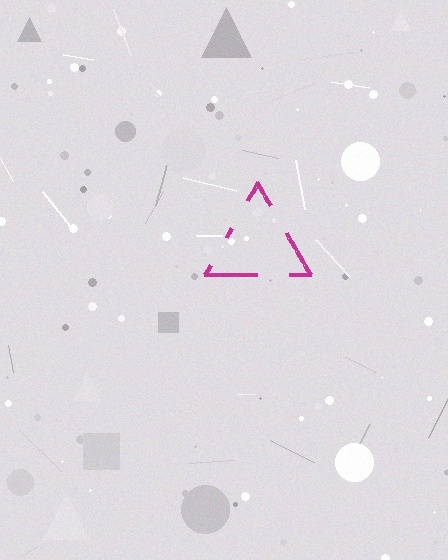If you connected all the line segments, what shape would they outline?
They would outline a triangle.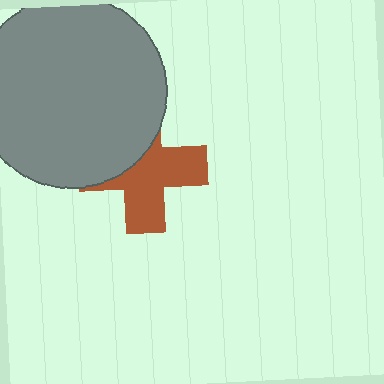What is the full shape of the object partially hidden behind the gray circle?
The partially hidden object is a brown cross.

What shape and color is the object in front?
The object in front is a gray circle.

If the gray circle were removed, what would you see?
You would see the complete brown cross.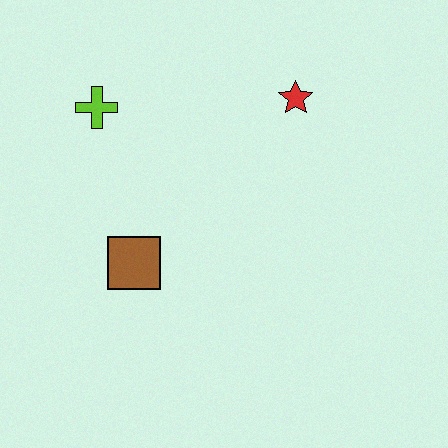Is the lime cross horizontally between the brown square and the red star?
No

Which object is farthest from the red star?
The brown square is farthest from the red star.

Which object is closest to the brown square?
The lime cross is closest to the brown square.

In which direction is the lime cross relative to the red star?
The lime cross is to the left of the red star.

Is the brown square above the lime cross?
No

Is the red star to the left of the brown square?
No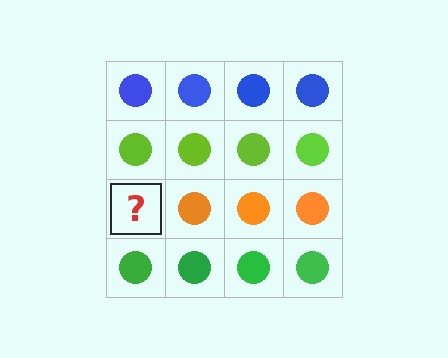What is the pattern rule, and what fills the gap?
The rule is that each row has a consistent color. The gap should be filled with an orange circle.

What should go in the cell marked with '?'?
The missing cell should contain an orange circle.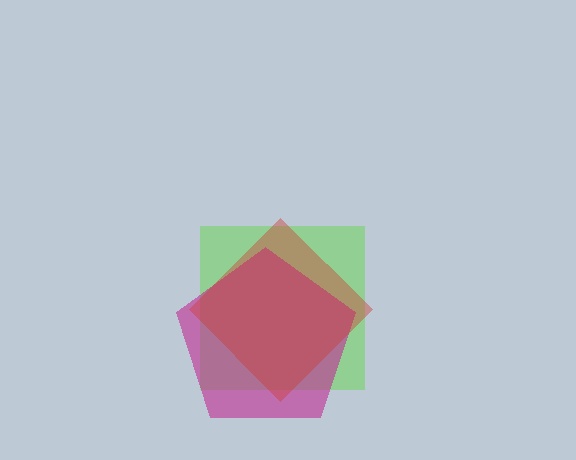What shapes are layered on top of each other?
The layered shapes are: a lime square, a magenta pentagon, a red diamond.